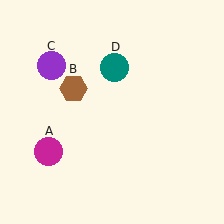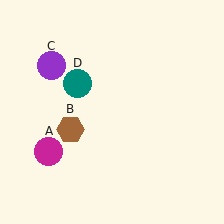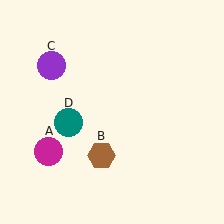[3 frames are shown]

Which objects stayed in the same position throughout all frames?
Magenta circle (object A) and purple circle (object C) remained stationary.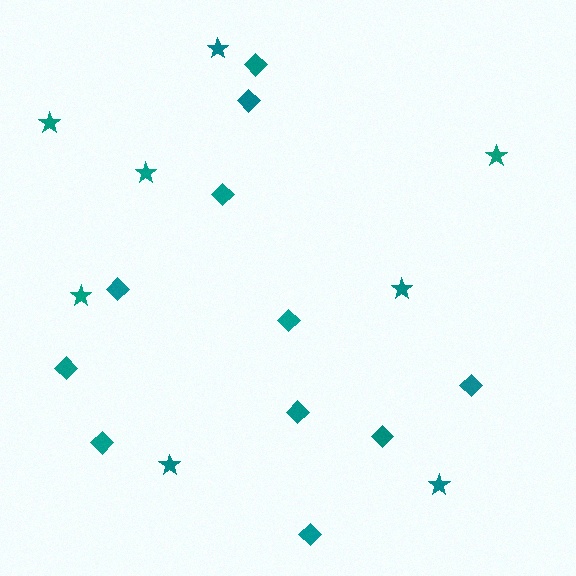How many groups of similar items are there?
There are 2 groups: one group of stars (8) and one group of diamonds (11).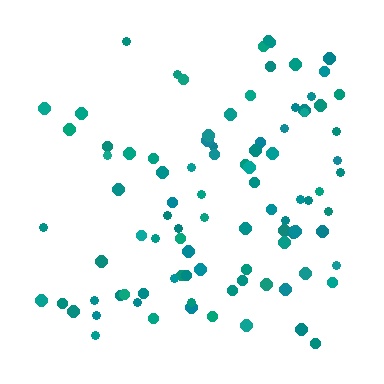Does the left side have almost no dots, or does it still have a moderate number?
Still a moderate number, just noticeably fewer than the right.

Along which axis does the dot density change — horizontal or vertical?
Horizontal.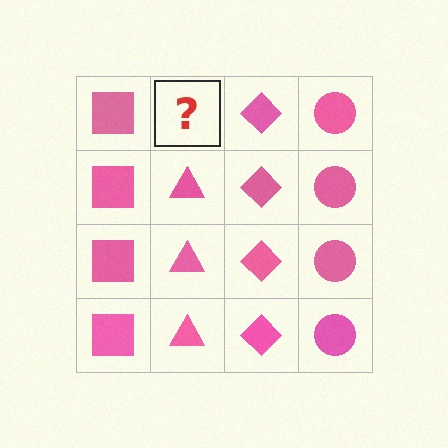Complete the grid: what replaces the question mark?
The question mark should be replaced with a pink triangle.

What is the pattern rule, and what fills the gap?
The rule is that each column has a consistent shape. The gap should be filled with a pink triangle.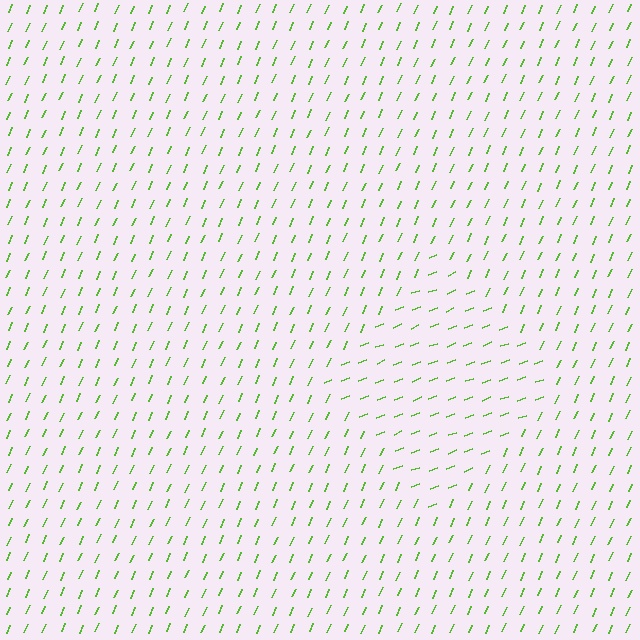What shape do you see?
I see a diamond.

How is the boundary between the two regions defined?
The boundary is defined purely by a change in line orientation (approximately 45 degrees difference). All lines are the same color and thickness.